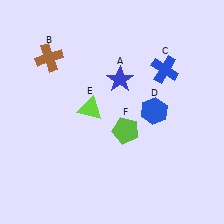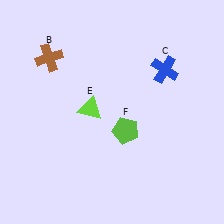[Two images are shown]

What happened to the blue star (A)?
The blue star (A) was removed in Image 2. It was in the top-right area of Image 1.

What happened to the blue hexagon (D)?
The blue hexagon (D) was removed in Image 2. It was in the top-right area of Image 1.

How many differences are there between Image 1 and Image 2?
There are 2 differences between the two images.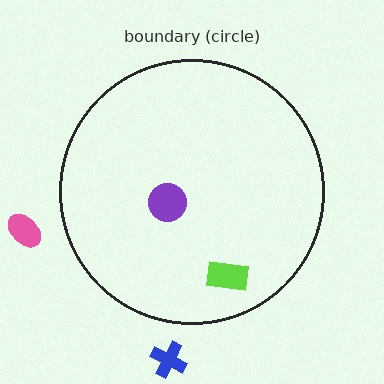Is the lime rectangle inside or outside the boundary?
Inside.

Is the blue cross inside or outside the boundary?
Outside.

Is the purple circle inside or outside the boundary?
Inside.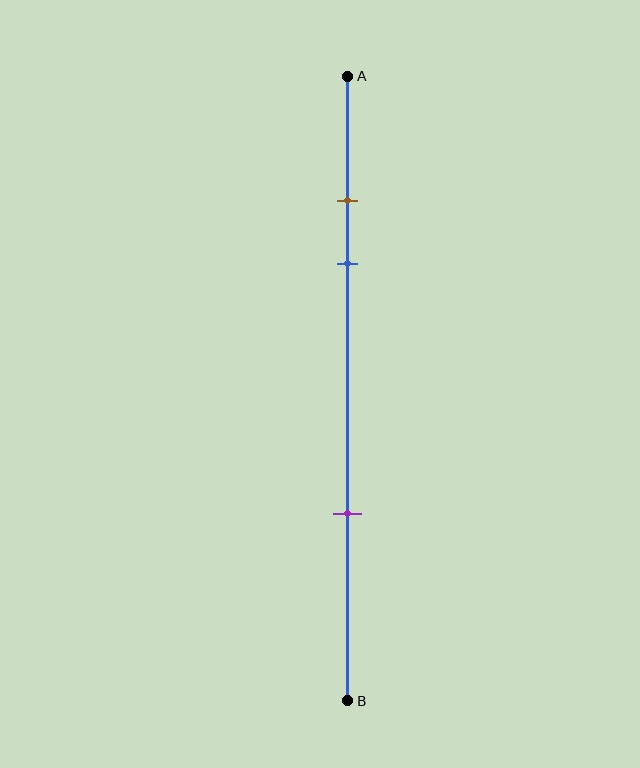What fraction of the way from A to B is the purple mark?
The purple mark is approximately 70% (0.7) of the way from A to B.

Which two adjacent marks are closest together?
The brown and blue marks are the closest adjacent pair.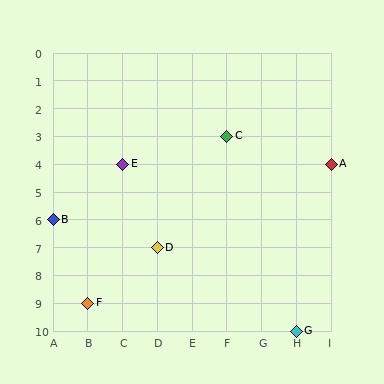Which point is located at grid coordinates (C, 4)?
Point E is at (C, 4).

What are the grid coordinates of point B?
Point B is at grid coordinates (A, 6).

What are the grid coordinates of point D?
Point D is at grid coordinates (D, 7).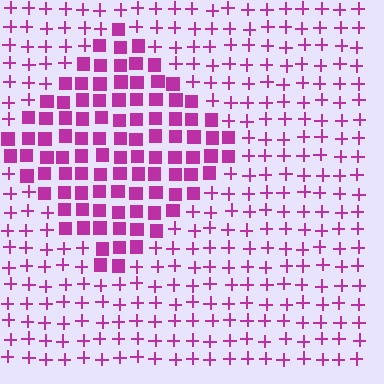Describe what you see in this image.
The image is filled with small magenta elements arranged in a uniform grid. A diamond-shaped region contains squares, while the surrounding area contains plus signs. The boundary is defined purely by the change in element shape.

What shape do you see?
I see a diamond.